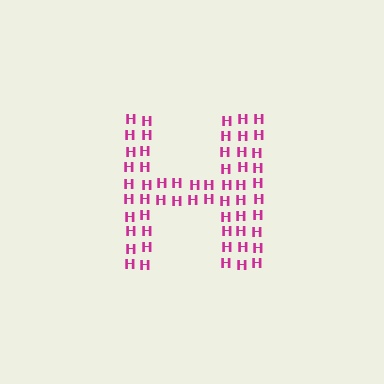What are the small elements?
The small elements are letter H's.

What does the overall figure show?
The overall figure shows the letter H.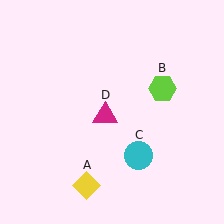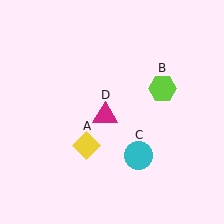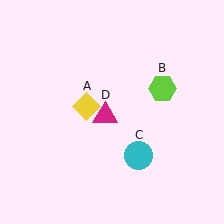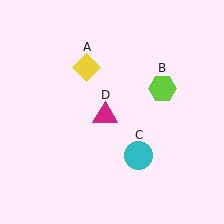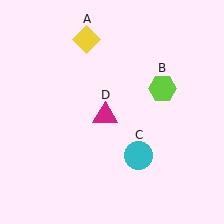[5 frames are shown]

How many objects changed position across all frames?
1 object changed position: yellow diamond (object A).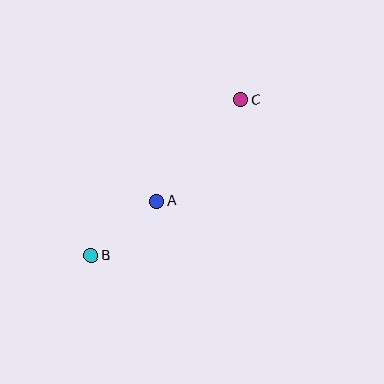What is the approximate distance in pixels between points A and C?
The distance between A and C is approximately 131 pixels.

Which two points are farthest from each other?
Points B and C are farthest from each other.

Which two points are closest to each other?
Points A and B are closest to each other.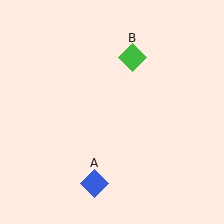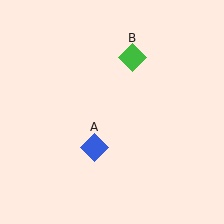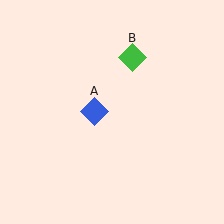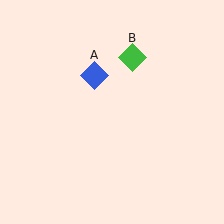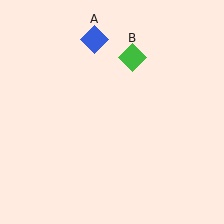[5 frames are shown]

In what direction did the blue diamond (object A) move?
The blue diamond (object A) moved up.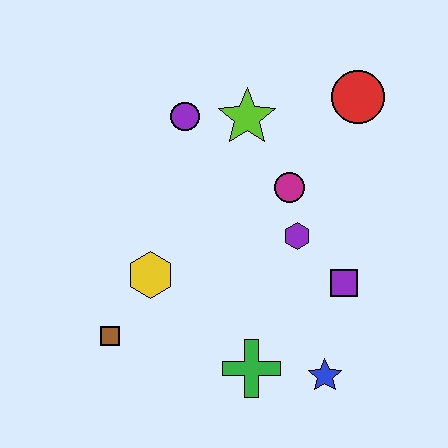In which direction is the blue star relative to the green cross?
The blue star is to the right of the green cross.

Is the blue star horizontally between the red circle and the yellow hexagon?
Yes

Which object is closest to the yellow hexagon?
The brown square is closest to the yellow hexagon.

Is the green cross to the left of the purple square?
Yes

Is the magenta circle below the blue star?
No